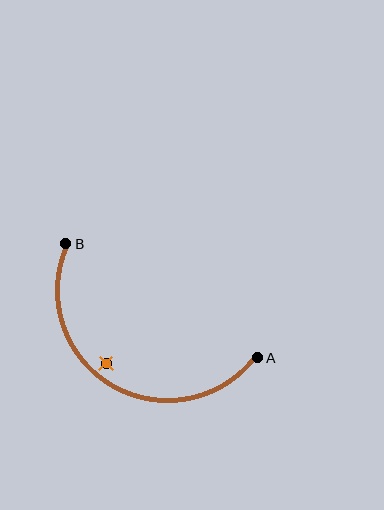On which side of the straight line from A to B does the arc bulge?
The arc bulges below the straight line connecting A and B.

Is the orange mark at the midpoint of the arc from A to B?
No — the orange mark does not lie on the arc at all. It sits slightly inside the curve.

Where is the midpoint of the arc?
The arc midpoint is the point on the curve farthest from the straight line joining A and B. It sits below that line.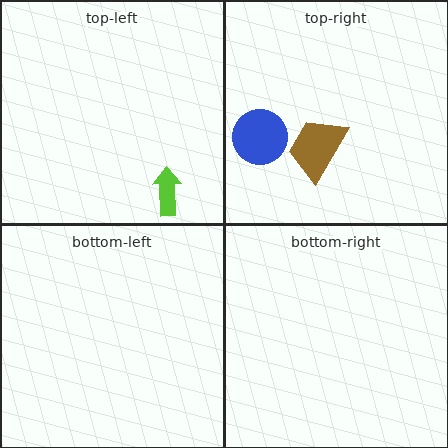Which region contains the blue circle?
The top-right region.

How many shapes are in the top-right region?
2.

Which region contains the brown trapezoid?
The top-right region.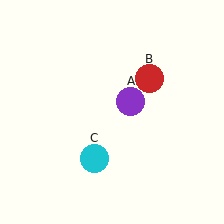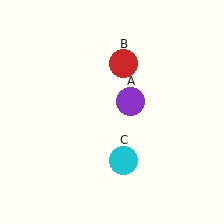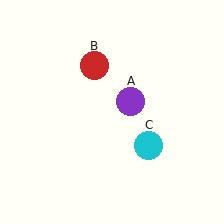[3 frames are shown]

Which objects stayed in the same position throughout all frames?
Purple circle (object A) remained stationary.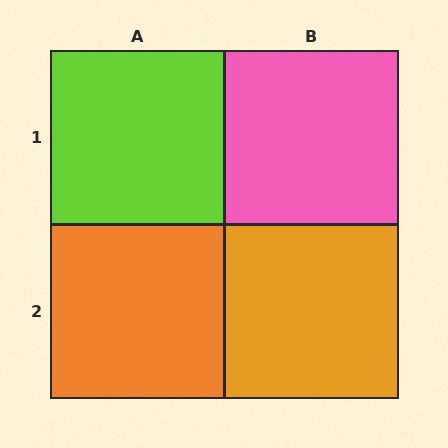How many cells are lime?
1 cell is lime.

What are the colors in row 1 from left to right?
Lime, pink.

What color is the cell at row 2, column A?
Orange.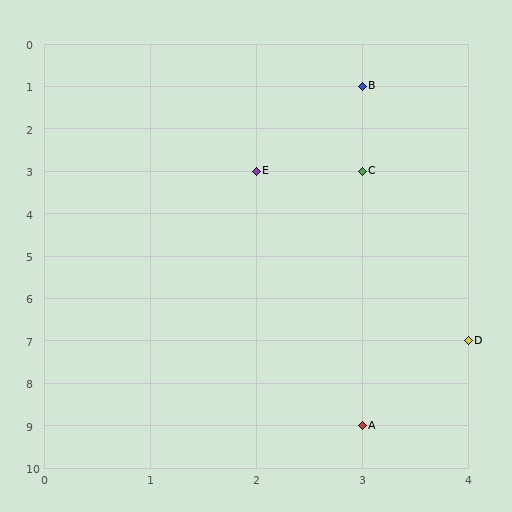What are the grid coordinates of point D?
Point D is at grid coordinates (4, 7).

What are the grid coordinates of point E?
Point E is at grid coordinates (2, 3).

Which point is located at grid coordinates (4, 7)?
Point D is at (4, 7).